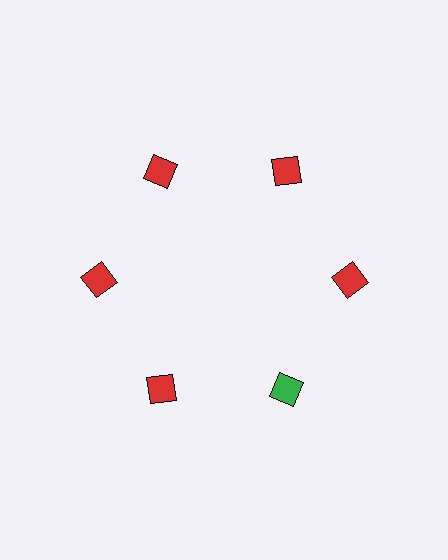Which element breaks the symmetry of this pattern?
The green square at roughly the 5 o'clock position breaks the symmetry. All other shapes are red squares.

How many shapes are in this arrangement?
There are 6 shapes arranged in a ring pattern.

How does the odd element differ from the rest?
It has a different color: green instead of red.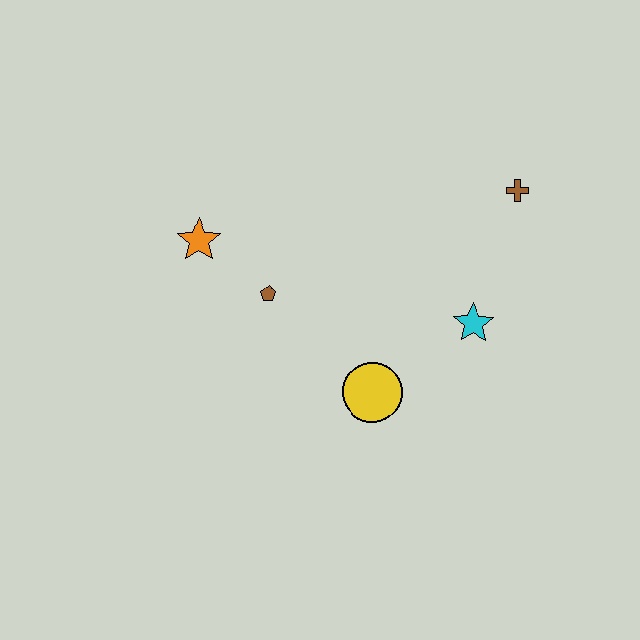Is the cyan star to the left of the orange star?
No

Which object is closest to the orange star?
The brown pentagon is closest to the orange star.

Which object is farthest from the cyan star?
The orange star is farthest from the cyan star.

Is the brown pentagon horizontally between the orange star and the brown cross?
Yes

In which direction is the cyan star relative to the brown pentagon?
The cyan star is to the right of the brown pentagon.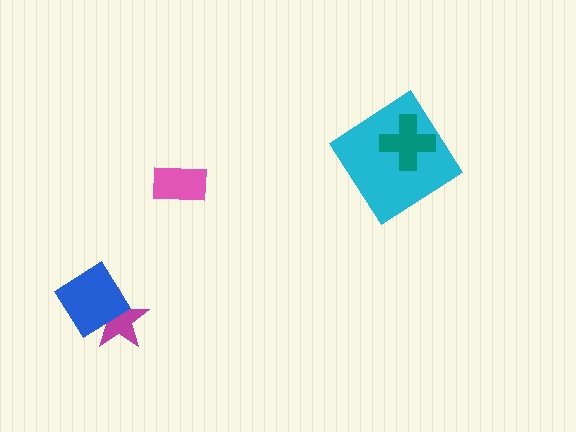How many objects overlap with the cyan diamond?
1 object overlaps with the cyan diamond.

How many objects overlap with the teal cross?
1 object overlaps with the teal cross.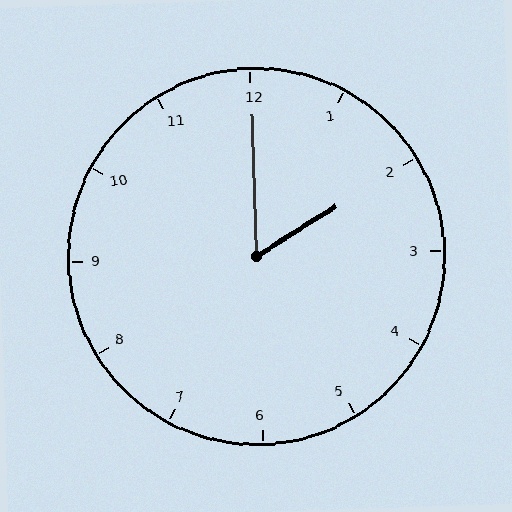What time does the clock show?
2:00.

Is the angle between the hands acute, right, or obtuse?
It is acute.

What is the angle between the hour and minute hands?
Approximately 60 degrees.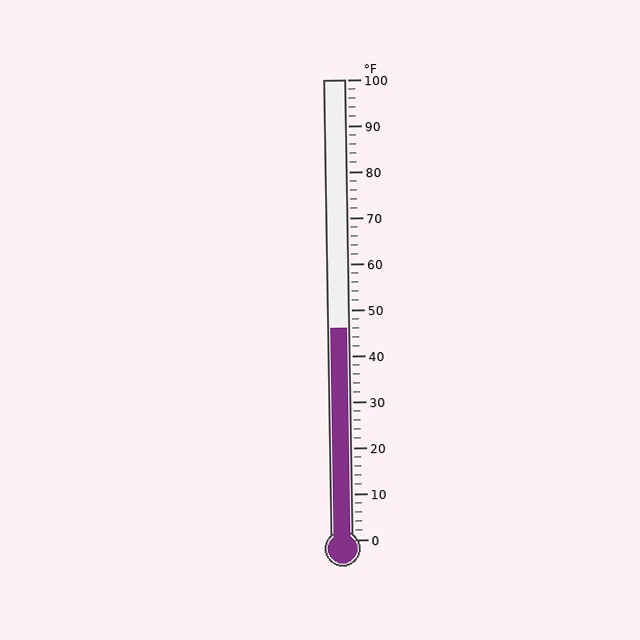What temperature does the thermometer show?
The thermometer shows approximately 46°F.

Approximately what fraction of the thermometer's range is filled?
The thermometer is filled to approximately 45% of its range.